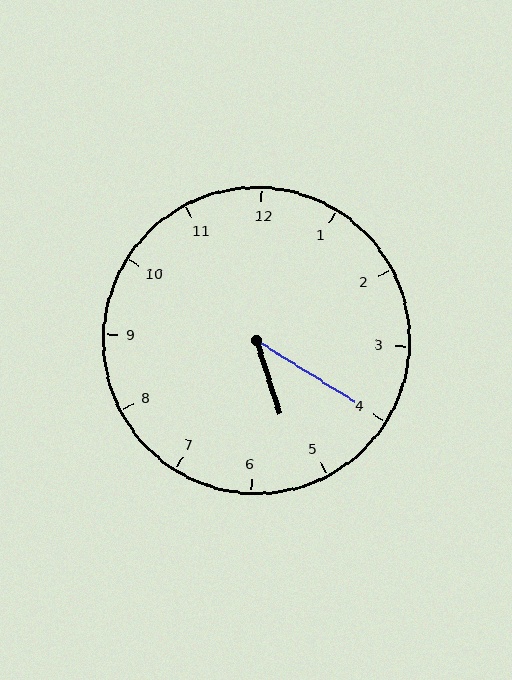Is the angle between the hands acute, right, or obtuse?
It is acute.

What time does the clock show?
5:20.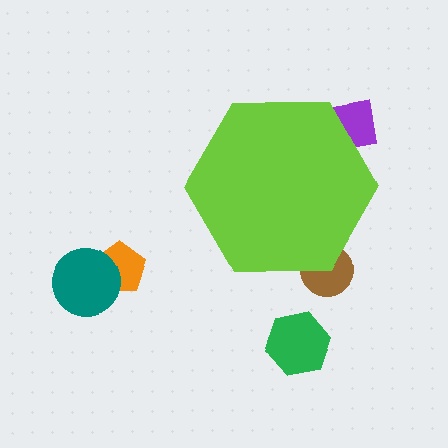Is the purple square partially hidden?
Yes, the purple square is partially hidden behind the lime hexagon.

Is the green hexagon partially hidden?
No, the green hexagon is fully visible.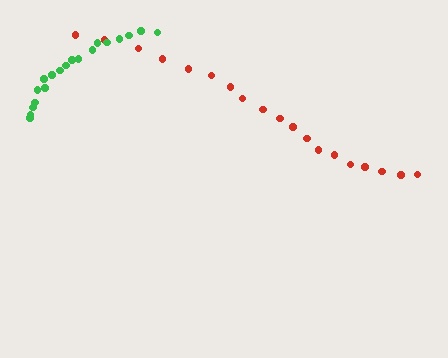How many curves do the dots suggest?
There are 2 distinct paths.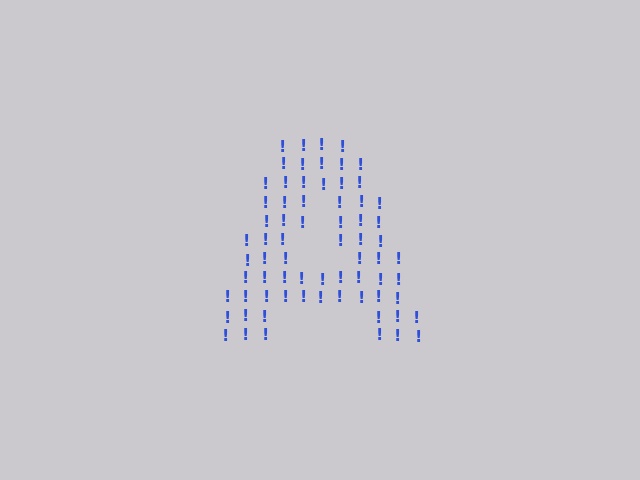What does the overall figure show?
The overall figure shows the letter A.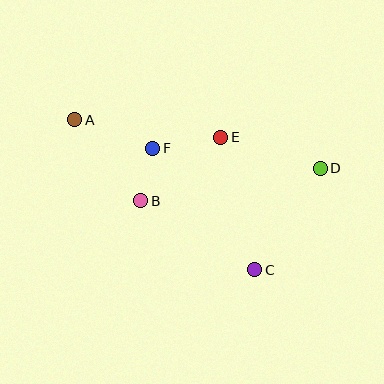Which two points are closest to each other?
Points B and F are closest to each other.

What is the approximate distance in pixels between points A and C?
The distance between A and C is approximately 234 pixels.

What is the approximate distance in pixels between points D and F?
The distance between D and F is approximately 169 pixels.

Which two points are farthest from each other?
Points A and D are farthest from each other.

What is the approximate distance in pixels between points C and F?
The distance between C and F is approximately 158 pixels.